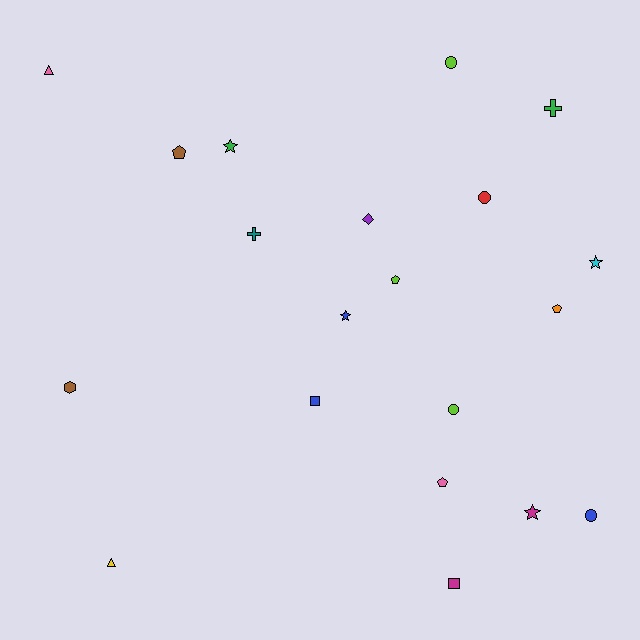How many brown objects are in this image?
There are 2 brown objects.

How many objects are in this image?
There are 20 objects.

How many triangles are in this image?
There are 2 triangles.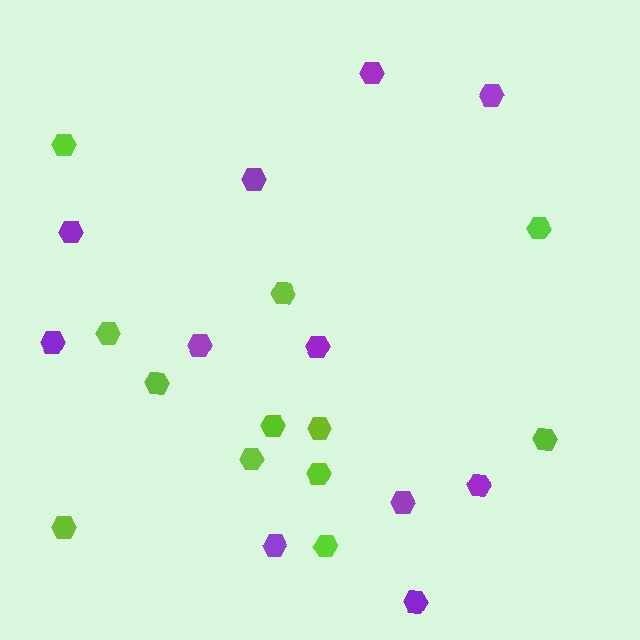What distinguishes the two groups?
There are 2 groups: one group of purple hexagons (11) and one group of lime hexagons (12).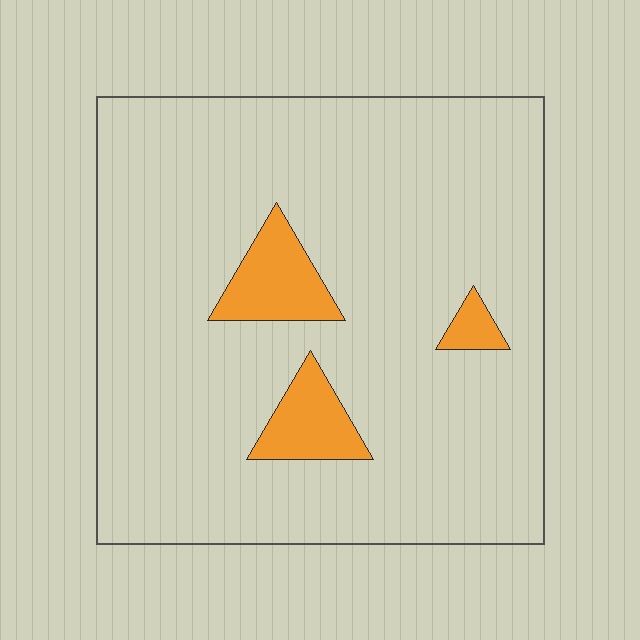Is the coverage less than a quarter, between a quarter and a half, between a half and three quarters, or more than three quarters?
Less than a quarter.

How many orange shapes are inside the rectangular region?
3.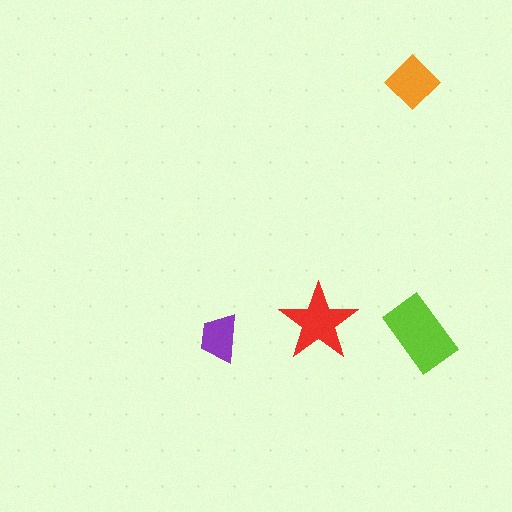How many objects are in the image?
There are 4 objects in the image.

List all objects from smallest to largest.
The purple trapezoid, the orange diamond, the red star, the lime rectangle.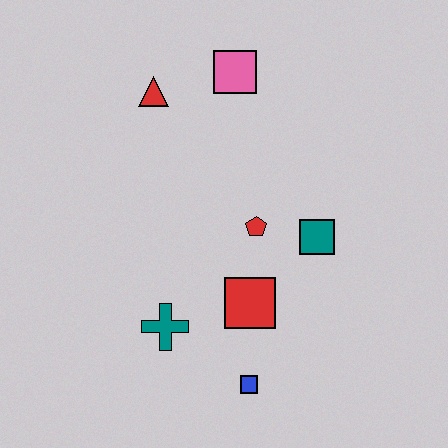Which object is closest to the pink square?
The red triangle is closest to the pink square.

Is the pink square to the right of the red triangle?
Yes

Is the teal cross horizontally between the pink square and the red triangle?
Yes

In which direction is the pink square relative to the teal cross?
The pink square is above the teal cross.